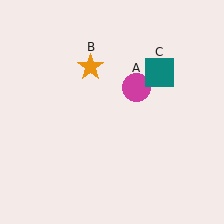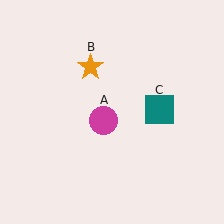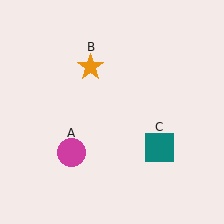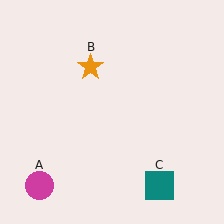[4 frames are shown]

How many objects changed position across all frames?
2 objects changed position: magenta circle (object A), teal square (object C).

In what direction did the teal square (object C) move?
The teal square (object C) moved down.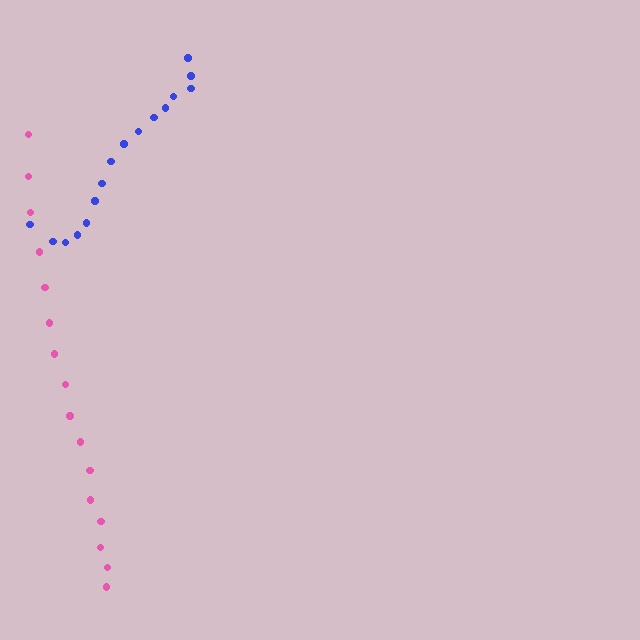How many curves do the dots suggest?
There are 2 distinct paths.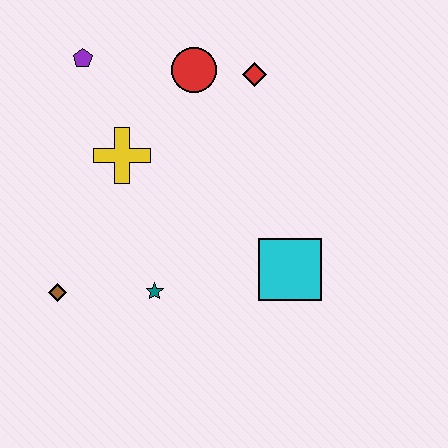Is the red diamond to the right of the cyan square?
No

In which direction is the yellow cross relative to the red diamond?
The yellow cross is to the left of the red diamond.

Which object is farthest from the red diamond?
The brown diamond is farthest from the red diamond.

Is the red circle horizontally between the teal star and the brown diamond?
No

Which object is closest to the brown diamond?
The teal star is closest to the brown diamond.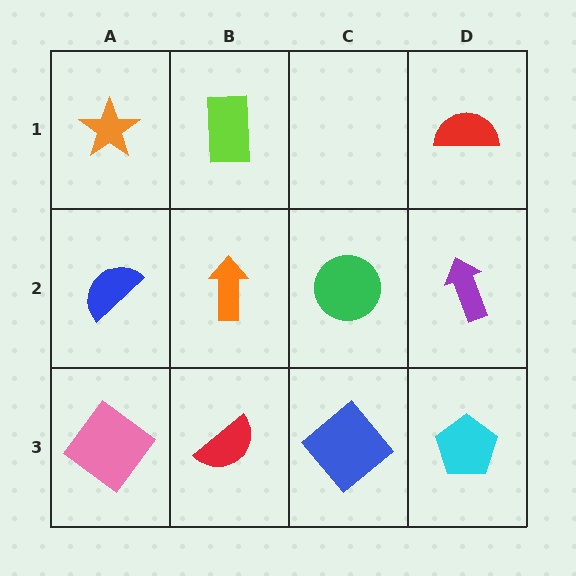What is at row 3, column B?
A red semicircle.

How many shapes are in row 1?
3 shapes.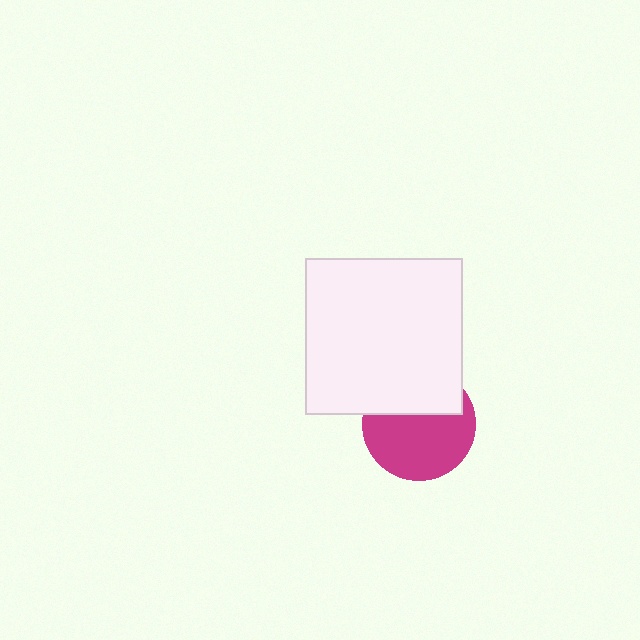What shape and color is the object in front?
The object in front is a white square.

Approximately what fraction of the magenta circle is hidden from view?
Roughly 39% of the magenta circle is hidden behind the white square.